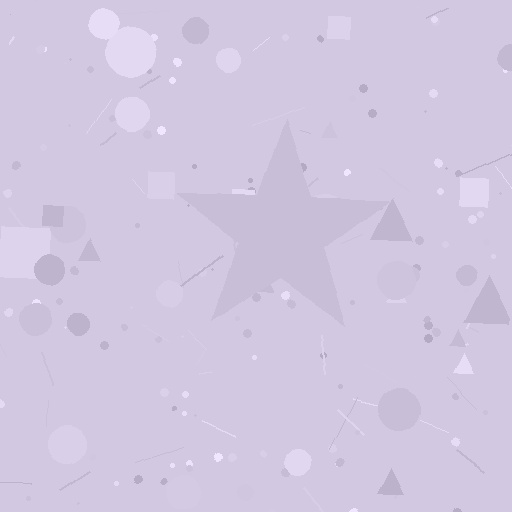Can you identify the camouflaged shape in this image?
The camouflaged shape is a star.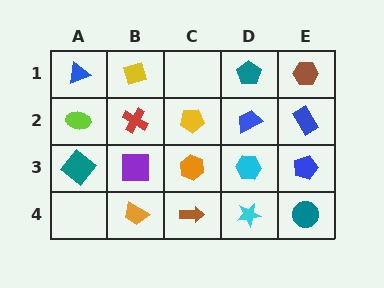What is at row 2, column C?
A yellow pentagon.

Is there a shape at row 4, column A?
No, that cell is empty.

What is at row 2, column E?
A blue rectangle.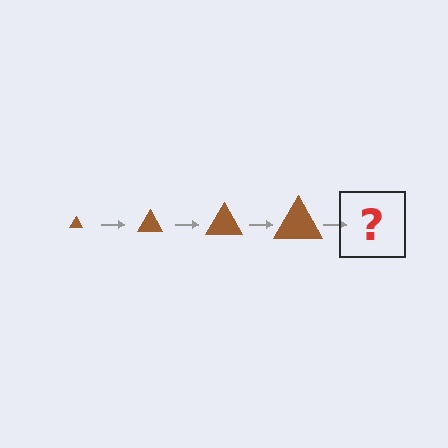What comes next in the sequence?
The next element should be a brown triangle, larger than the previous one.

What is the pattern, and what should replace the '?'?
The pattern is that the triangle gets progressively larger each step. The '?' should be a brown triangle, larger than the previous one.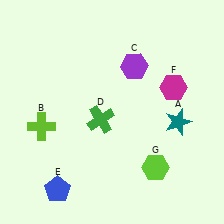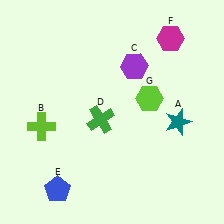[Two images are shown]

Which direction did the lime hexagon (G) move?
The lime hexagon (G) moved up.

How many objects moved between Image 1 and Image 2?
2 objects moved between the two images.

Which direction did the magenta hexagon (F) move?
The magenta hexagon (F) moved up.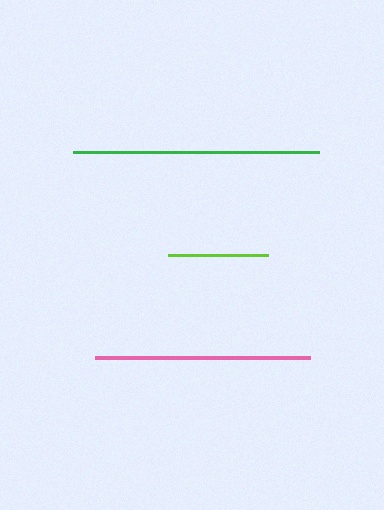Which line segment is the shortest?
The lime line is the shortest at approximately 100 pixels.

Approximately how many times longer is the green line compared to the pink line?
The green line is approximately 1.1 times the length of the pink line.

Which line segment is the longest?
The green line is the longest at approximately 246 pixels.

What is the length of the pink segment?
The pink segment is approximately 215 pixels long.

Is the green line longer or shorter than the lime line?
The green line is longer than the lime line.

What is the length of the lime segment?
The lime segment is approximately 100 pixels long.